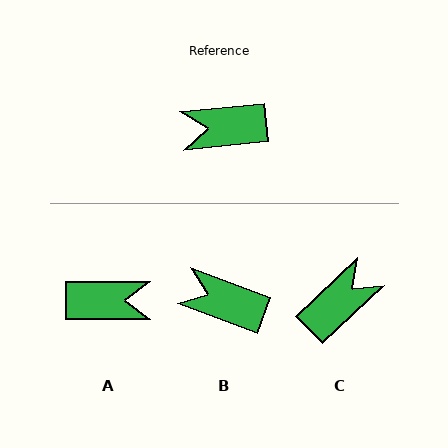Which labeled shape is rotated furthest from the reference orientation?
A, about 174 degrees away.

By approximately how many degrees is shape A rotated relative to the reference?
Approximately 174 degrees counter-clockwise.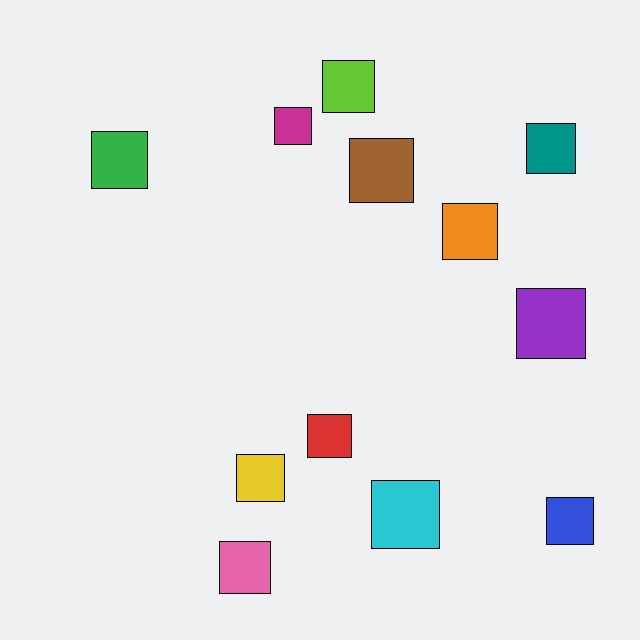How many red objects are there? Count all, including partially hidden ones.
There is 1 red object.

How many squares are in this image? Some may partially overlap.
There are 12 squares.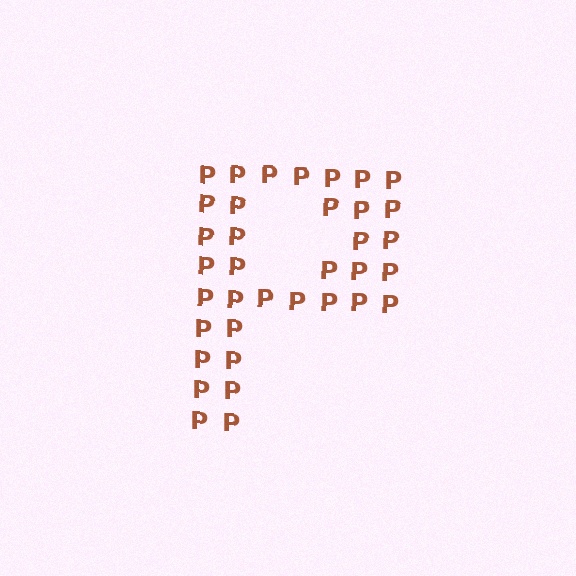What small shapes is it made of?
It is made of small letter P's.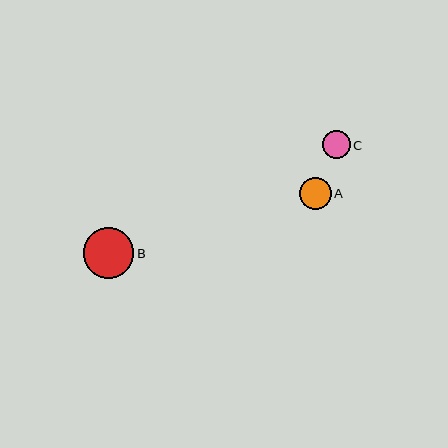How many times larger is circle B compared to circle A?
Circle B is approximately 1.6 times the size of circle A.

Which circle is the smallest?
Circle C is the smallest with a size of approximately 28 pixels.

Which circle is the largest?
Circle B is the largest with a size of approximately 51 pixels.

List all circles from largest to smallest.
From largest to smallest: B, A, C.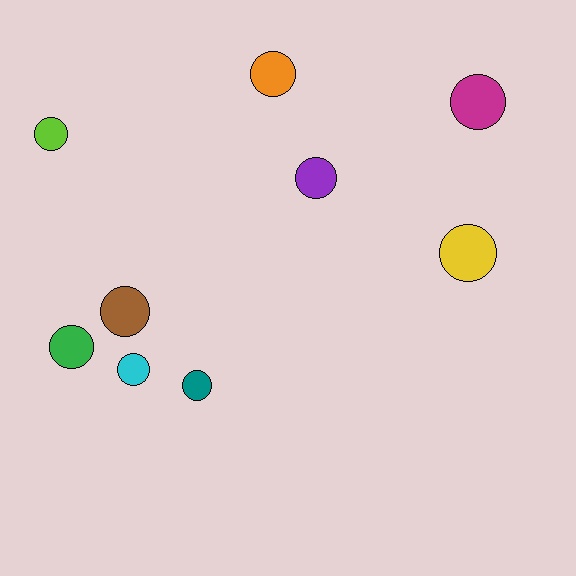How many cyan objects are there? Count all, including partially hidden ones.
There is 1 cyan object.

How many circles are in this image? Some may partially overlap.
There are 9 circles.